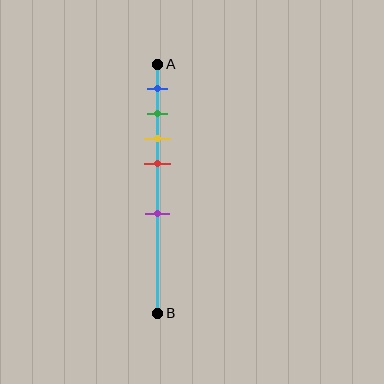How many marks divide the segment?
There are 5 marks dividing the segment.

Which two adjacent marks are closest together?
The green and yellow marks are the closest adjacent pair.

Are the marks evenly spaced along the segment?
No, the marks are not evenly spaced.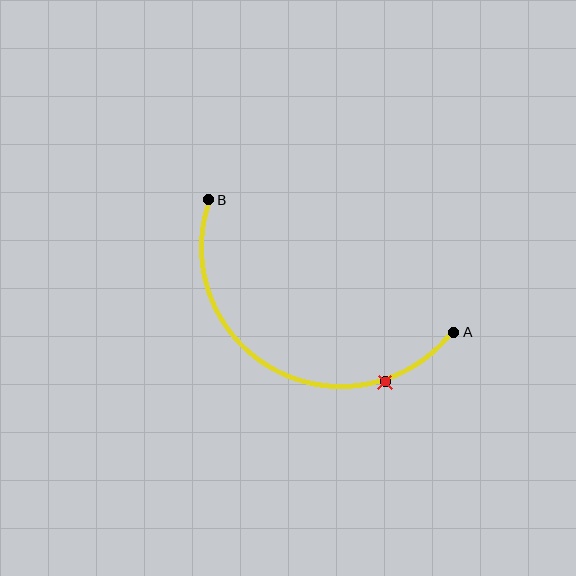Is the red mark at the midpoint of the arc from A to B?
No. The red mark lies on the arc but is closer to endpoint A. The arc midpoint would be at the point on the curve equidistant along the arc from both A and B.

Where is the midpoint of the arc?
The arc midpoint is the point on the curve farthest from the straight line joining A and B. It sits below that line.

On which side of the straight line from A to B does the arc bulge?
The arc bulges below the straight line connecting A and B.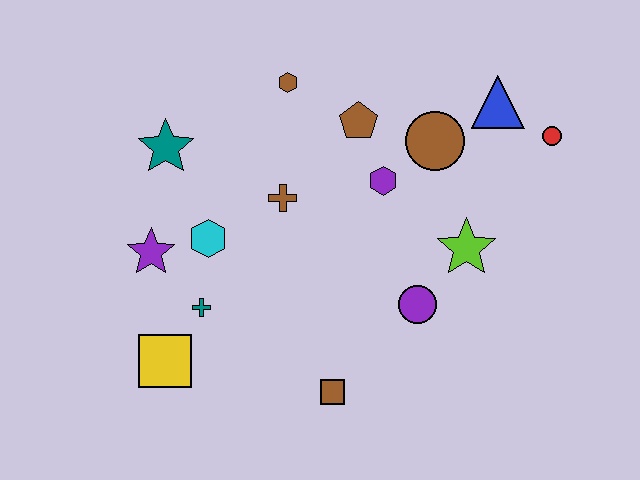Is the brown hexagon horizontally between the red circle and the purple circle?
No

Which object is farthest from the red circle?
The yellow square is farthest from the red circle.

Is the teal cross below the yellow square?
No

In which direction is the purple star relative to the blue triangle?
The purple star is to the left of the blue triangle.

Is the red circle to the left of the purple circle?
No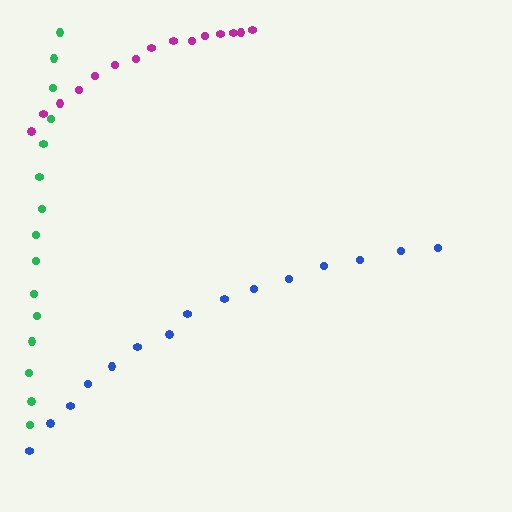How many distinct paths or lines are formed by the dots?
There are 3 distinct paths.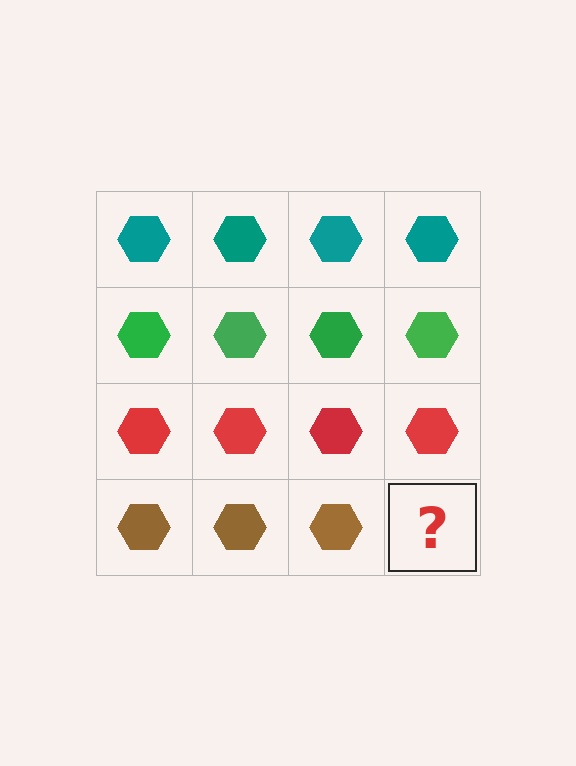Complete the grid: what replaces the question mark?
The question mark should be replaced with a brown hexagon.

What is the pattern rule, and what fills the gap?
The rule is that each row has a consistent color. The gap should be filled with a brown hexagon.